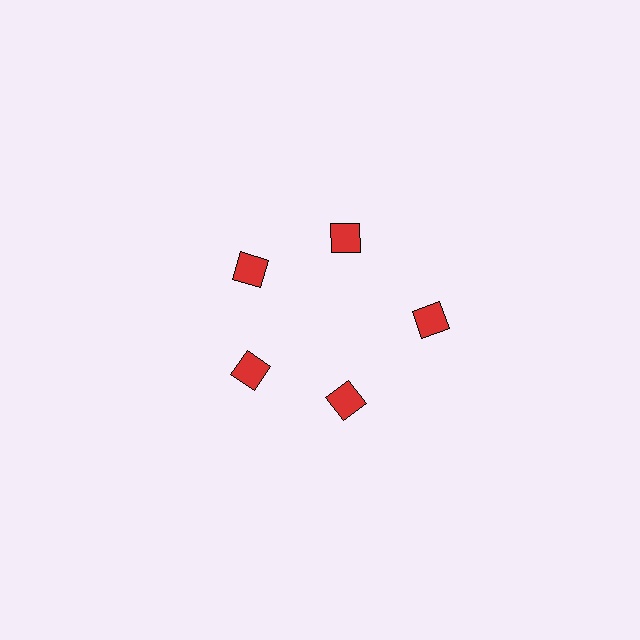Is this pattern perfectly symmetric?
No. The 5 red squares are arranged in a ring, but one element near the 3 o'clock position is pushed outward from the center, breaking the 5-fold rotational symmetry.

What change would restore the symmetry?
The symmetry would be restored by moving it inward, back onto the ring so that all 5 squares sit at equal angles and equal distance from the center.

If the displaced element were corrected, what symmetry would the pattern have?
It would have 5-fold rotational symmetry — the pattern would map onto itself every 72 degrees.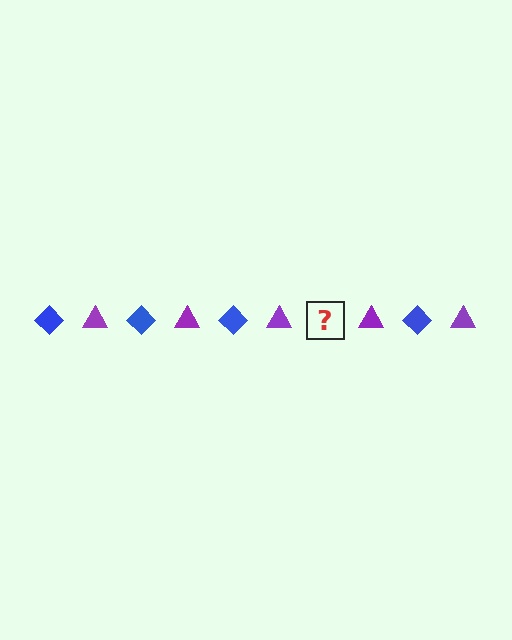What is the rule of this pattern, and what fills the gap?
The rule is that the pattern alternates between blue diamond and purple triangle. The gap should be filled with a blue diamond.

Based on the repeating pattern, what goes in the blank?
The blank should be a blue diamond.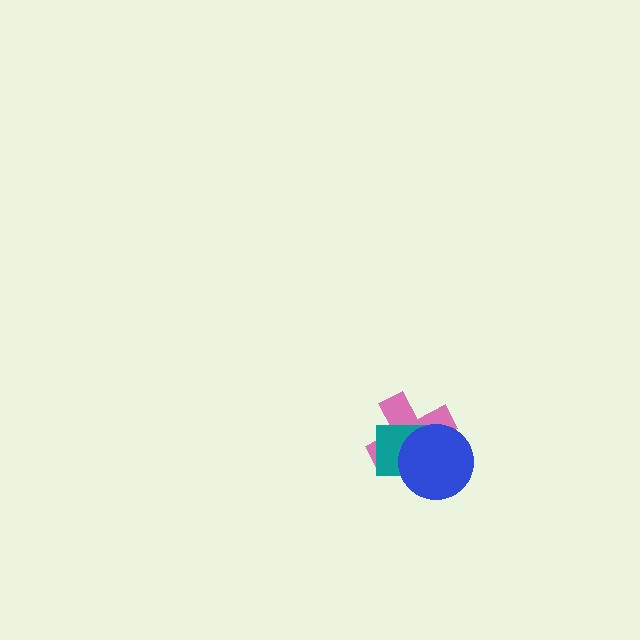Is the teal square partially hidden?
Yes, it is partially covered by another shape.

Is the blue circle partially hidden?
No, no other shape covers it.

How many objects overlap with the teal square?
2 objects overlap with the teal square.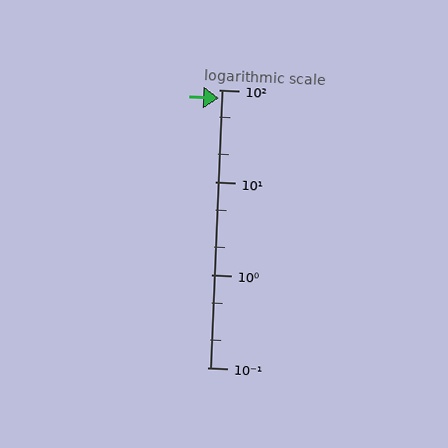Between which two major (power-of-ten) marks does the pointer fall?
The pointer is between 10 and 100.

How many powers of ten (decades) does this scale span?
The scale spans 3 decades, from 0.1 to 100.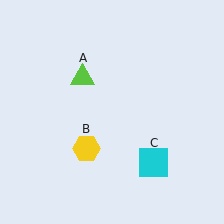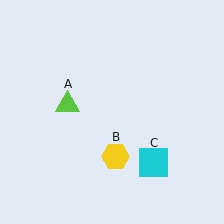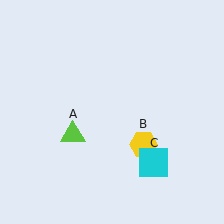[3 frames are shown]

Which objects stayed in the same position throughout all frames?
Cyan square (object C) remained stationary.